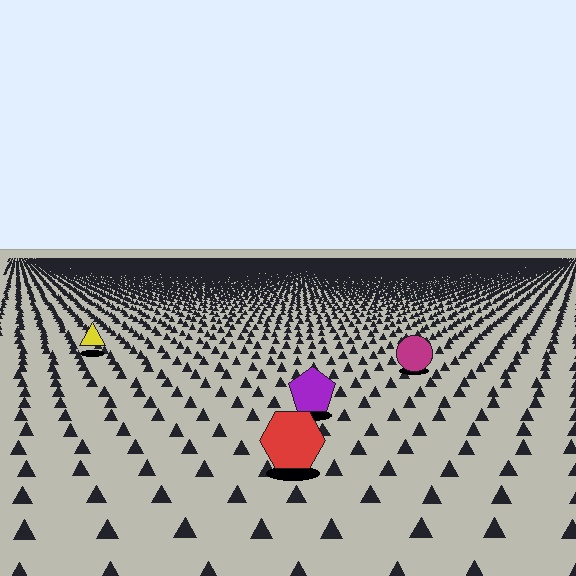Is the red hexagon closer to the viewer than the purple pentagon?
Yes. The red hexagon is closer — you can tell from the texture gradient: the ground texture is coarser near it.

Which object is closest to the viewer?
The red hexagon is closest. The texture marks near it are larger and more spread out.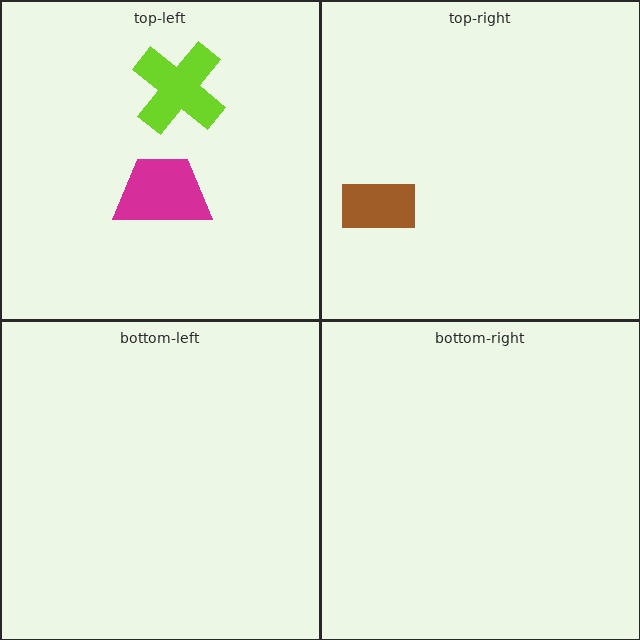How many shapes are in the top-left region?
2.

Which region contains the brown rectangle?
The top-right region.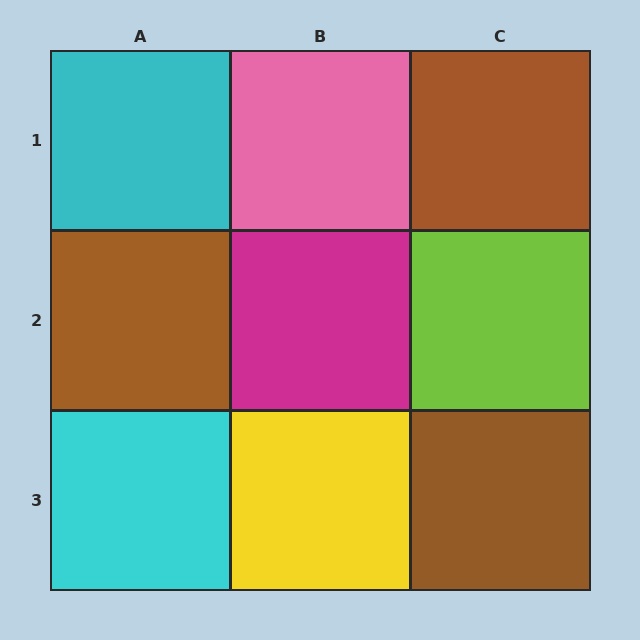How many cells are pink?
1 cell is pink.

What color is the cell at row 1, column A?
Cyan.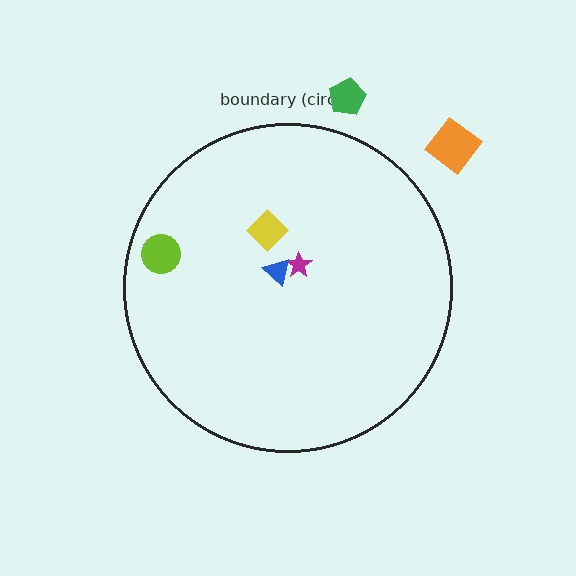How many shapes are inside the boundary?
4 inside, 2 outside.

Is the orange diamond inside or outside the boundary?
Outside.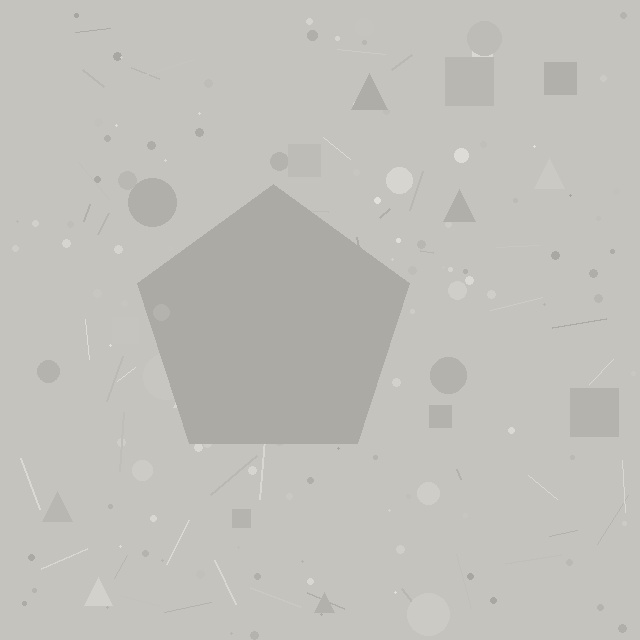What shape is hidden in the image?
A pentagon is hidden in the image.